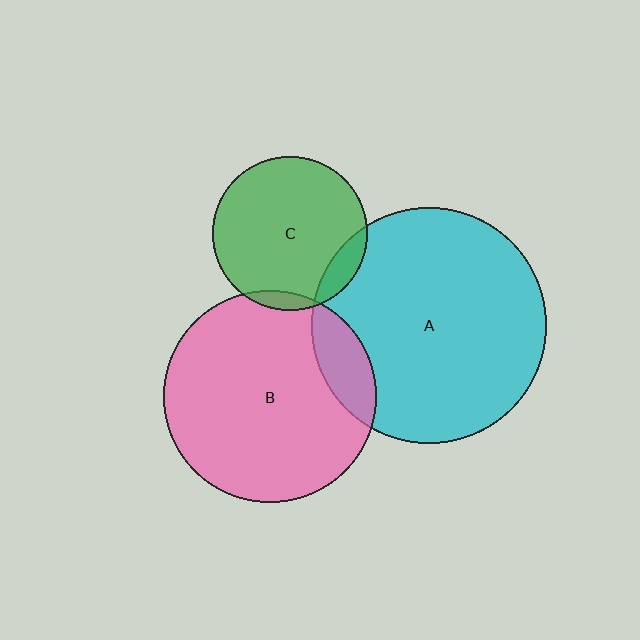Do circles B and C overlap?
Yes.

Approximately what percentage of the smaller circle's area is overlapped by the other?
Approximately 5%.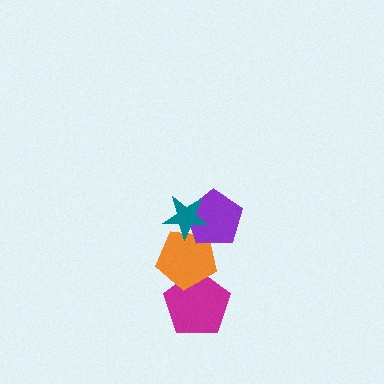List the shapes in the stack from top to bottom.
From top to bottom: the teal star, the purple pentagon, the orange pentagon, the magenta pentagon.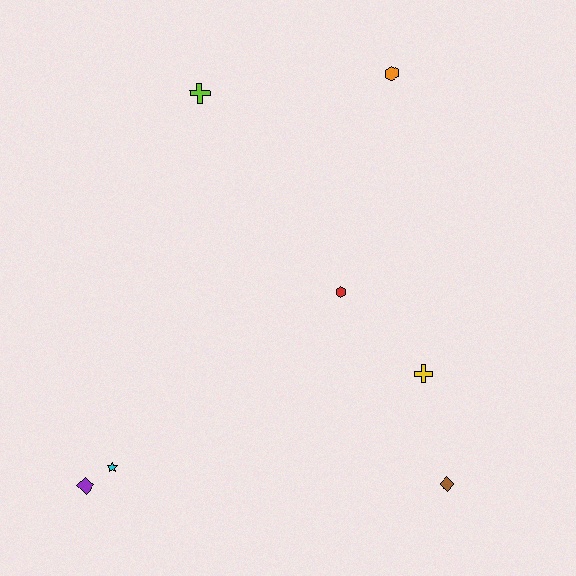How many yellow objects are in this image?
There is 1 yellow object.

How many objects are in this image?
There are 7 objects.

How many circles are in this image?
There are no circles.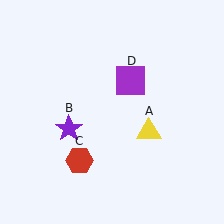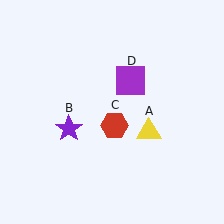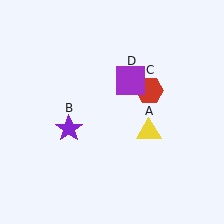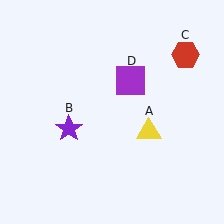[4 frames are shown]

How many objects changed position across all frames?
1 object changed position: red hexagon (object C).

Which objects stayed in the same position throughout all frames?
Yellow triangle (object A) and purple star (object B) and purple square (object D) remained stationary.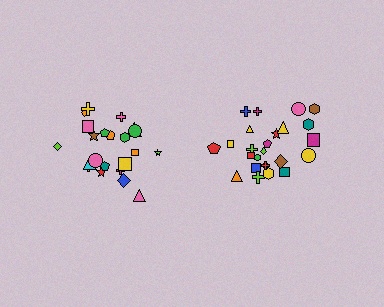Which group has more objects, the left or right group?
The right group.